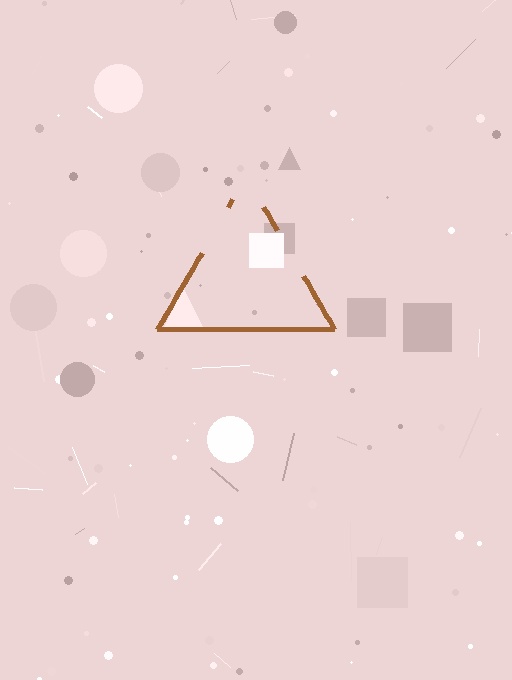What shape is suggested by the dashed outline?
The dashed outline suggests a triangle.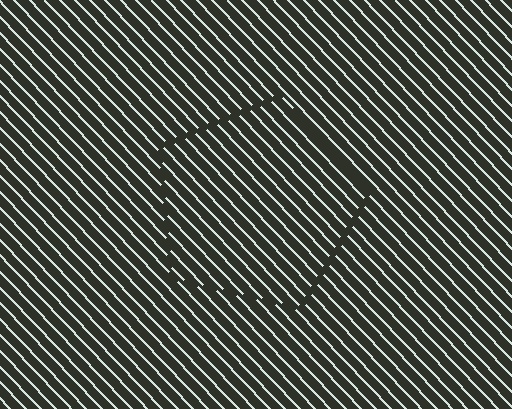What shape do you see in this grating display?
An illusory pentagon. The interior of the shape contains the same grating, shifted by half a period — the contour is defined by the phase discontinuity where line-ends from the inner and outer gratings abut.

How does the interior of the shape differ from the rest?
The interior of the shape contains the same grating, shifted by half a period — the contour is defined by the phase discontinuity where line-ends from the inner and outer gratings abut.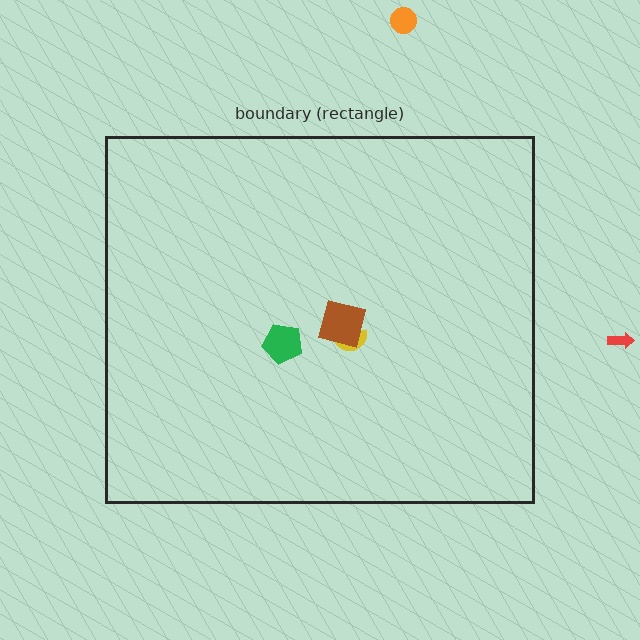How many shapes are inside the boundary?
3 inside, 2 outside.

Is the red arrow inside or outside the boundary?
Outside.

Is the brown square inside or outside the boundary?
Inside.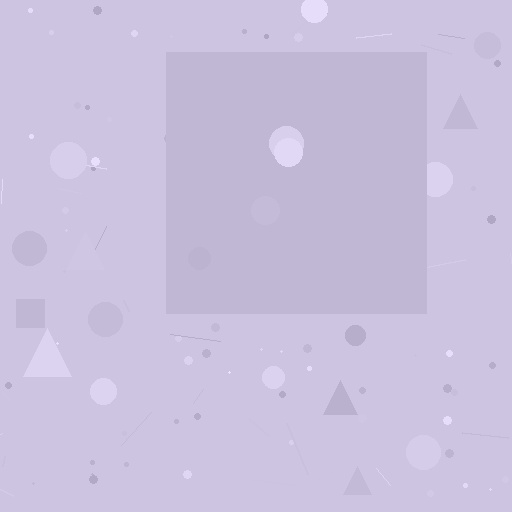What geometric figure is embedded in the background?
A square is embedded in the background.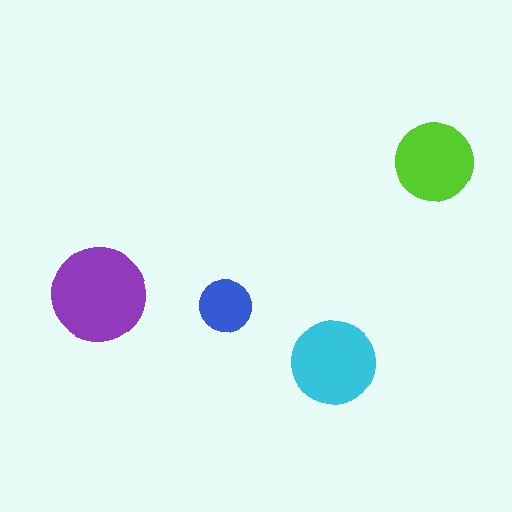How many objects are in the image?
There are 4 objects in the image.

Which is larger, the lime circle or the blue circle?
The lime one.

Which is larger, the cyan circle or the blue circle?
The cyan one.